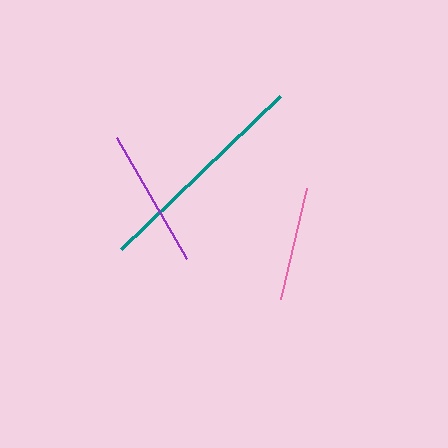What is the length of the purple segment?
The purple segment is approximately 139 pixels long.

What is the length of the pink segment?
The pink segment is approximately 114 pixels long.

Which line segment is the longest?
The teal line is the longest at approximately 221 pixels.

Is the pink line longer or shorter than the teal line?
The teal line is longer than the pink line.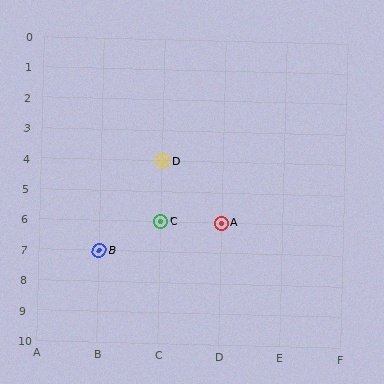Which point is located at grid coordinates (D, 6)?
Point A is at (D, 6).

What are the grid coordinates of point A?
Point A is at grid coordinates (D, 6).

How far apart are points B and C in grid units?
Points B and C are 1 column and 1 row apart (about 1.4 grid units diagonally).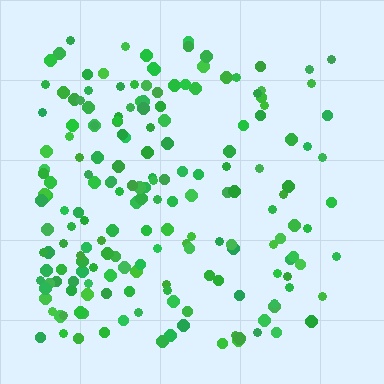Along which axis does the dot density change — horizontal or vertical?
Horizontal.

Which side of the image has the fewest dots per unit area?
The right.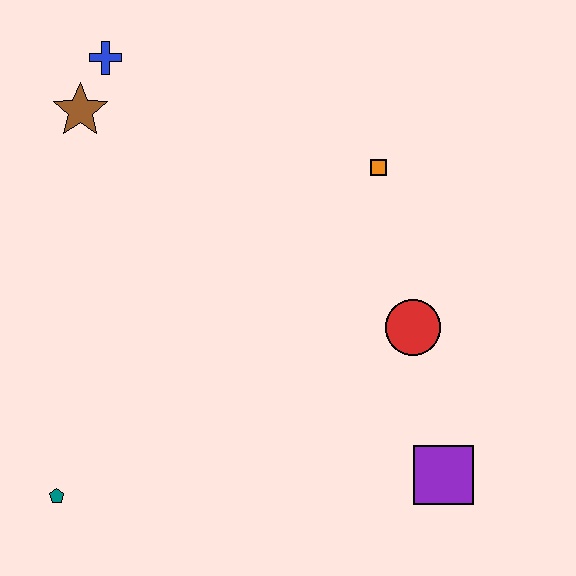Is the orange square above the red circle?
Yes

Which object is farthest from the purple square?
The blue cross is farthest from the purple square.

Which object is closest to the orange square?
The red circle is closest to the orange square.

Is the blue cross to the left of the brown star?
No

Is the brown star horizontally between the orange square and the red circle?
No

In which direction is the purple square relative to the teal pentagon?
The purple square is to the right of the teal pentagon.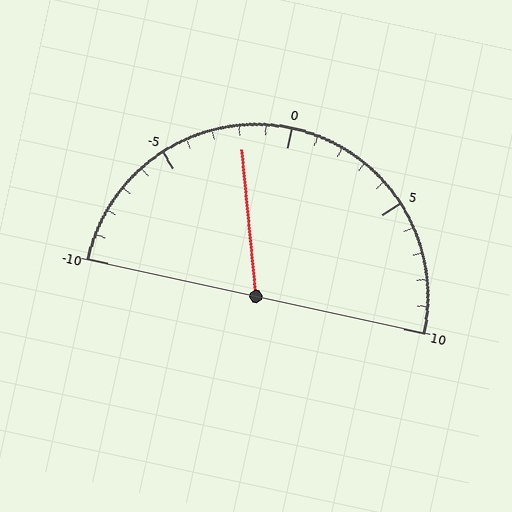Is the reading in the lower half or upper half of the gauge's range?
The reading is in the lower half of the range (-10 to 10).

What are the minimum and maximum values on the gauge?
The gauge ranges from -10 to 10.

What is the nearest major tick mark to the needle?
The nearest major tick mark is 0.